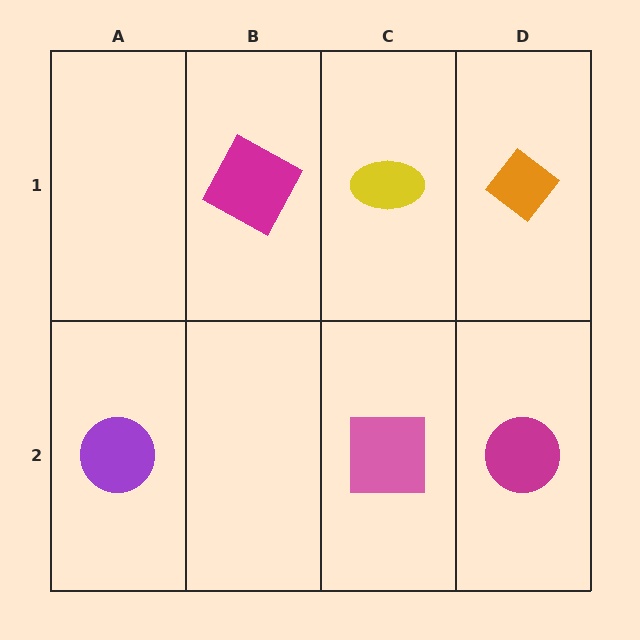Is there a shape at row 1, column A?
No, that cell is empty.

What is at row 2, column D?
A magenta circle.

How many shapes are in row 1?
3 shapes.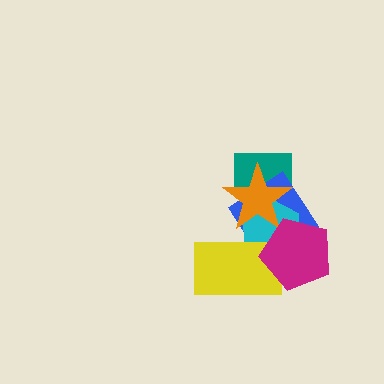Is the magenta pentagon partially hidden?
No, no other shape covers it.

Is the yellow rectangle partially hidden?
Yes, it is partially covered by another shape.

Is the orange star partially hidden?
Yes, it is partially covered by another shape.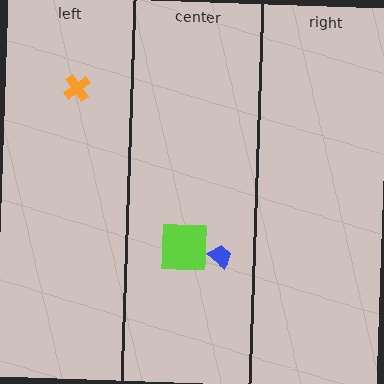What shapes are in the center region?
The blue trapezoid, the lime square.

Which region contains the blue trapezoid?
The center region.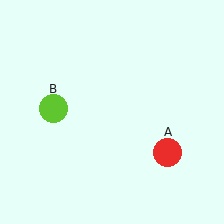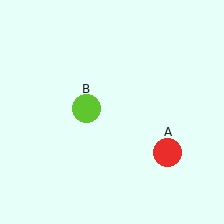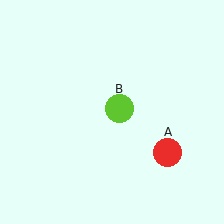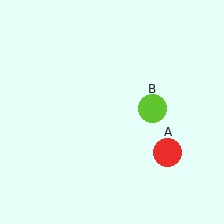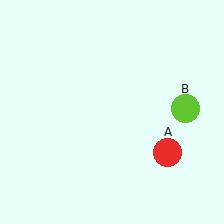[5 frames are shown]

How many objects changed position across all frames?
1 object changed position: lime circle (object B).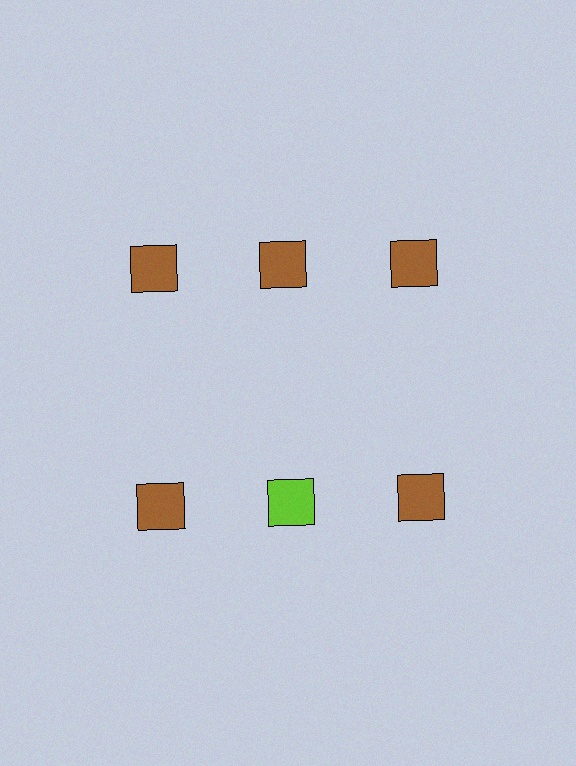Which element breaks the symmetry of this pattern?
The lime square in the second row, second from left column breaks the symmetry. All other shapes are brown squares.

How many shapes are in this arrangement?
There are 6 shapes arranged in a grid pattern.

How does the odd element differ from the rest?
It has a different color: lime instead of brown.